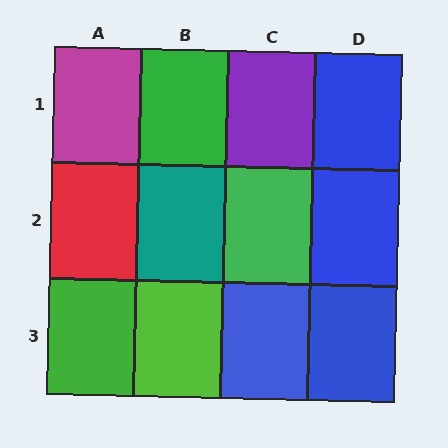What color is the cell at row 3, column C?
Blue.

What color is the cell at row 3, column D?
Blue.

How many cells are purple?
1 cell is purple.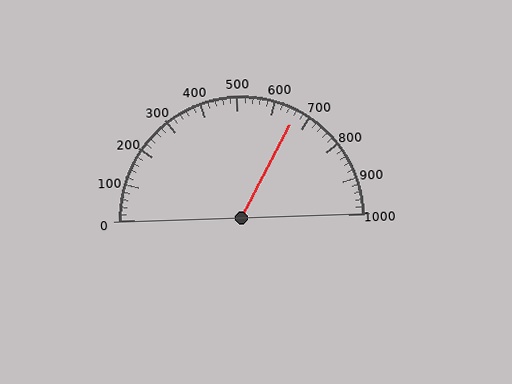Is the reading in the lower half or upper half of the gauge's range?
The reading is in the upper half of the range (0 to 1000).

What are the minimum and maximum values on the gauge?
The gauge ranges from 0 to 1000.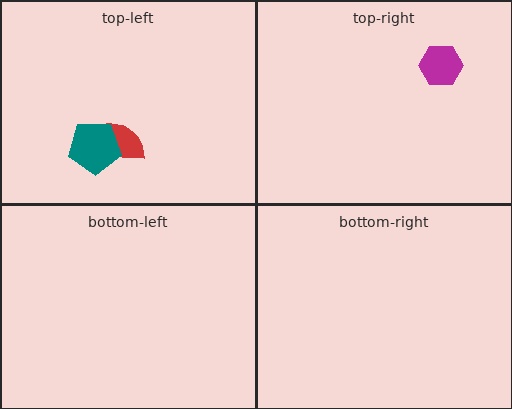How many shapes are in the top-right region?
1.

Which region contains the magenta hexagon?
The top-right region.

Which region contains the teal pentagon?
The top-left region.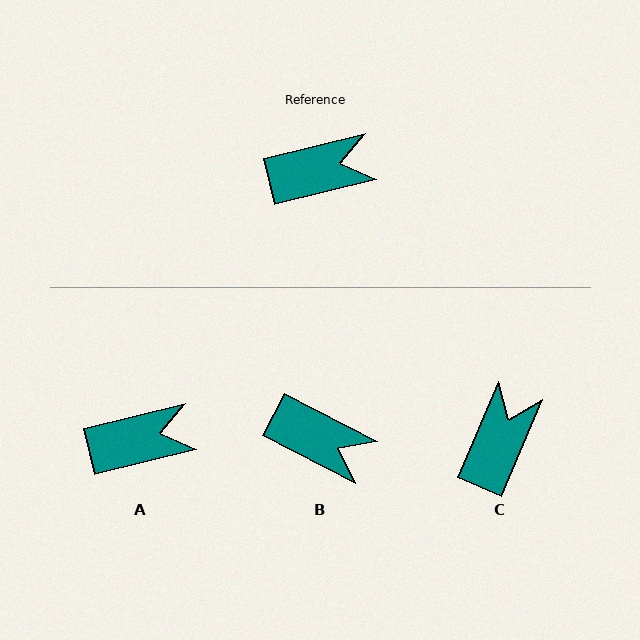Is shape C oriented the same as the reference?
No, it is off by about 54 degrees.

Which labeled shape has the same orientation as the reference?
A.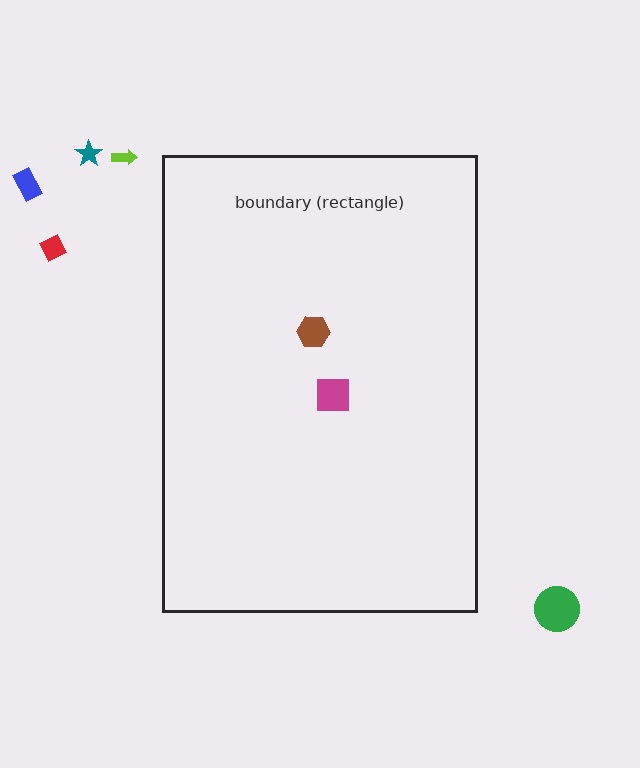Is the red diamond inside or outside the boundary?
Outside.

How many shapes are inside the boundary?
2 inside, 5 outside.